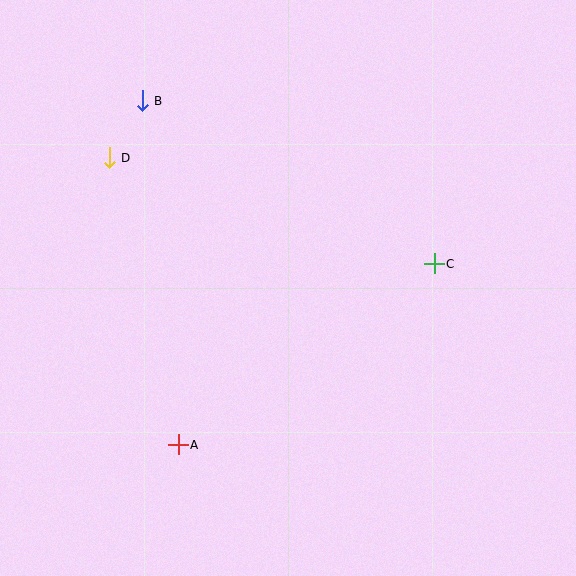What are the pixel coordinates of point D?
Point D is at (109, 158).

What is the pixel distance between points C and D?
The distance between C and D is 342 pixels.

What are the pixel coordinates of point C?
Point C is at (434, 264).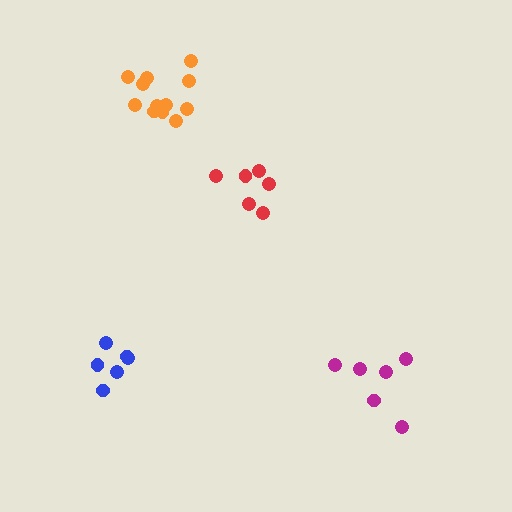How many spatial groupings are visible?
There are 4 spatial groupings.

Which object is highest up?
The orange cluster is topmost.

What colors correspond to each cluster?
The clusters are colored: magenta, red, orange, blue.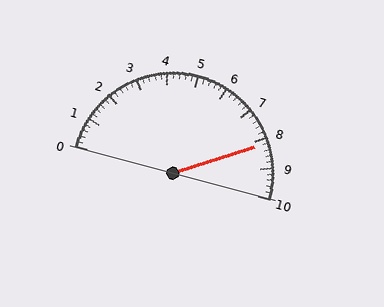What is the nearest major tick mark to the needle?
The nearest major tick mark is 8.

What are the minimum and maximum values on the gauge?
The gauge ranges from 0 to 10.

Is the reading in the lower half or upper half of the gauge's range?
The reading is in the upper half of the range (0 to 10).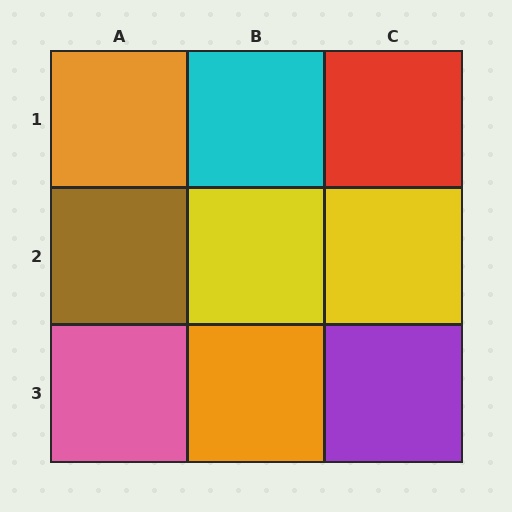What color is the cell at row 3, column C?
Purple.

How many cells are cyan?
1 cell is cyan.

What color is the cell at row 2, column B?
Yellow.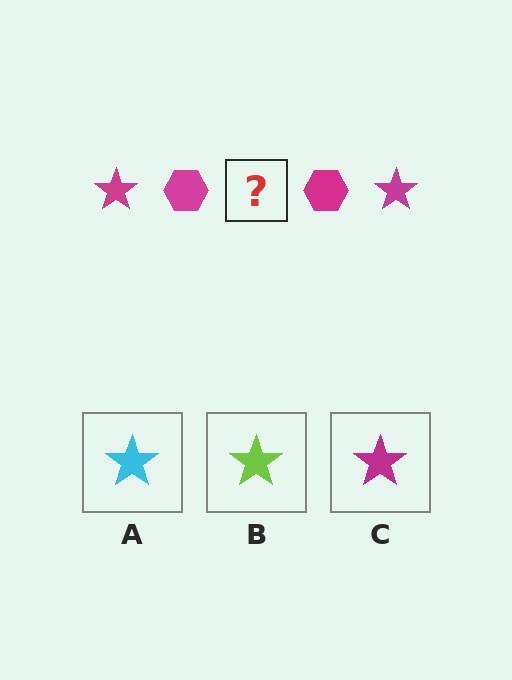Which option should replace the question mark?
Option C.